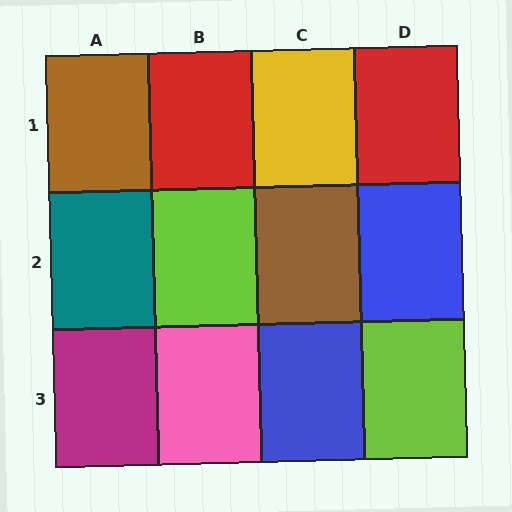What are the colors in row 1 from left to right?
Brown, red, yellow, red.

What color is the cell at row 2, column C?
Brown.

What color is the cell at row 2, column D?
Blue.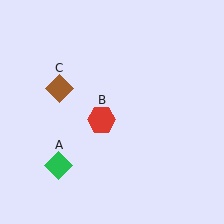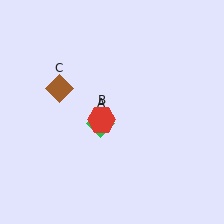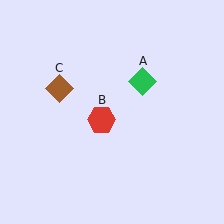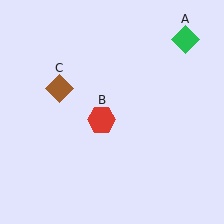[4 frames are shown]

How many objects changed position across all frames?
1 object changed position: green diamond (object A).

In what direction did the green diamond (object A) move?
The green diamond (object A) moved up and to the right.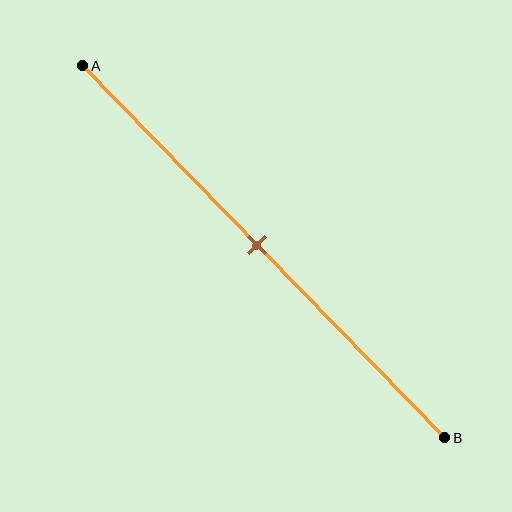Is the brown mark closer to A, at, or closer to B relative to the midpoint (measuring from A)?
The brown mark is approximately at the midpoint of segment AB.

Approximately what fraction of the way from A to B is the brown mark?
The brown mark is approximately 50% of the way from A to B.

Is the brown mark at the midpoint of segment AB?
Yes, the mark is approximately at the midpoint.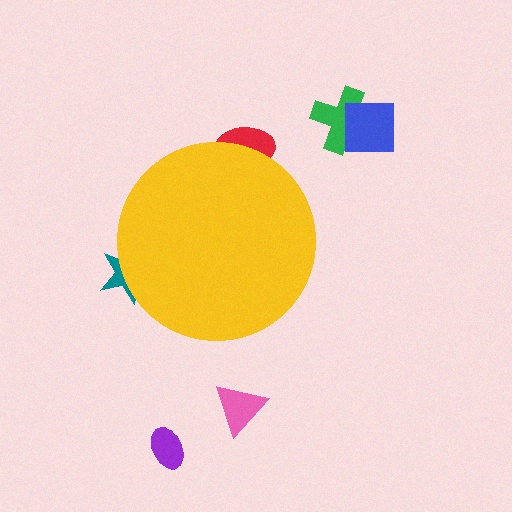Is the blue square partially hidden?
No, the blue square is fully visible.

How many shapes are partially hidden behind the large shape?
2 shapes are partially hidden.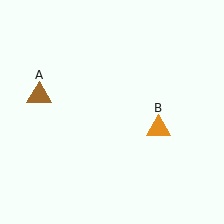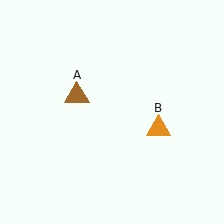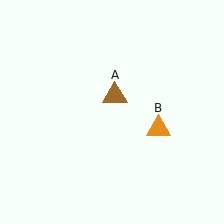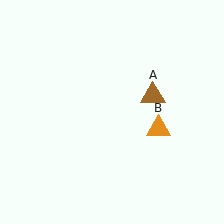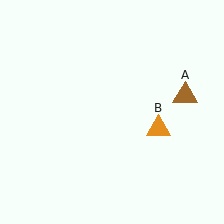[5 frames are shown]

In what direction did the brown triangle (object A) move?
The brown triangle (object A) moved right.